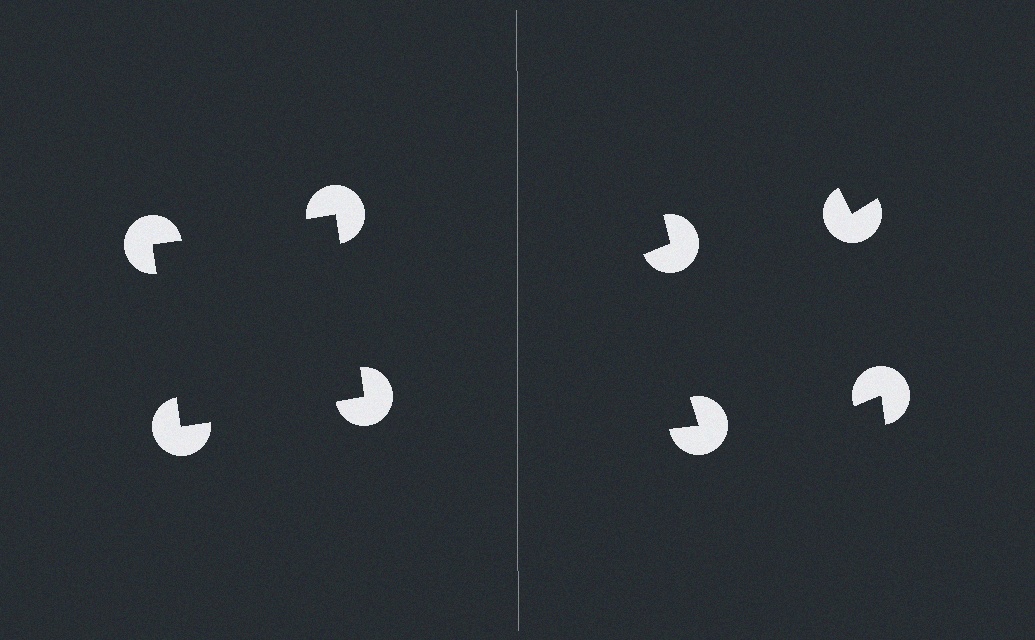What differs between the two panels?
The pac-man discs are positioned identically on both sides; only the wedge orientations differ. On the left they align to a square; on the right they are misaligned.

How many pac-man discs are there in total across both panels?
8 — 4 on each side.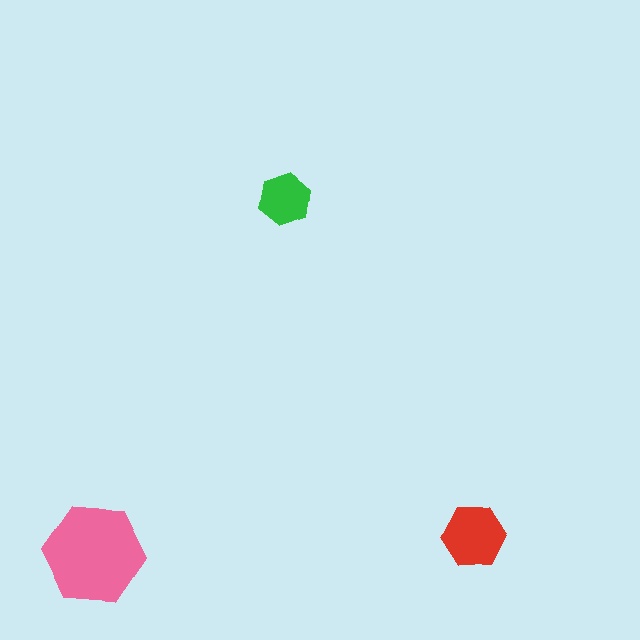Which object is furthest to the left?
The pink hexagon is leftmost.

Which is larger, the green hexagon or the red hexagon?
The red one.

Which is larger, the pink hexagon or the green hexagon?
The pink one.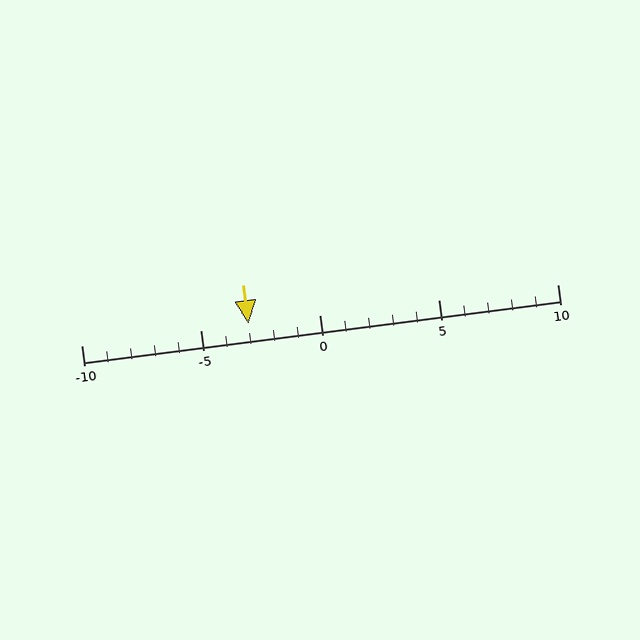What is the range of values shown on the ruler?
The ruler shows values from -10 to 10.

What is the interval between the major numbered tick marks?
The major tick marks are spaced 5 units apart.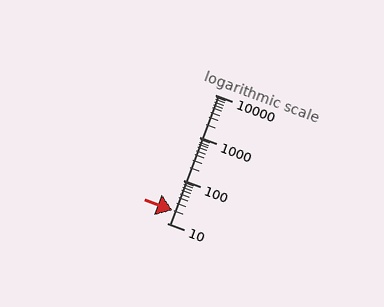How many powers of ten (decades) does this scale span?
The scale spans 3 decades, from 10 to 10000.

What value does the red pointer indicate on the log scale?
The pointer indicates approximately 20.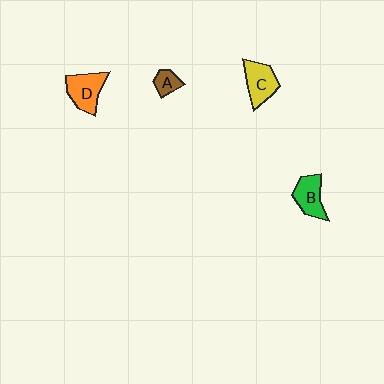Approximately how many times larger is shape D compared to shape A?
Approximately 2.1 times.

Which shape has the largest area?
Shape D (orange).